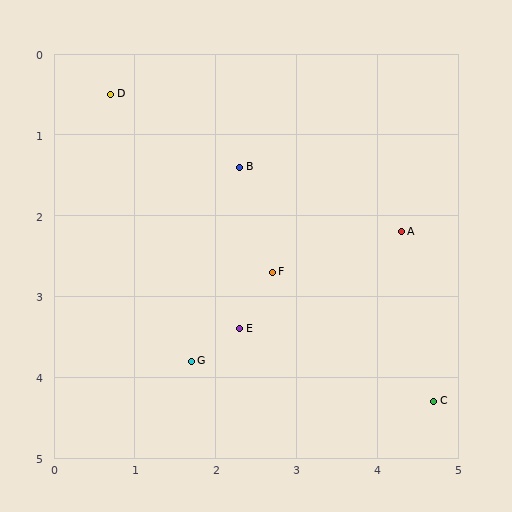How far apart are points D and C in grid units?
Points D and C are about 5.5 grid units apart.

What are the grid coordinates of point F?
Point F is at approximately (2.7, 2.7).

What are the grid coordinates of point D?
Point D is at approximately (0.7, 0.5).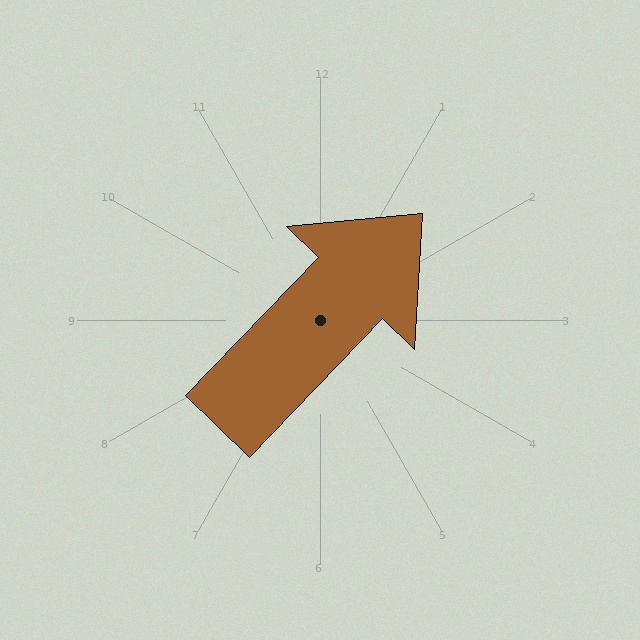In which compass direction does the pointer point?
Northeast.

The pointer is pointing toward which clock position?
Roughly 1 o'clock.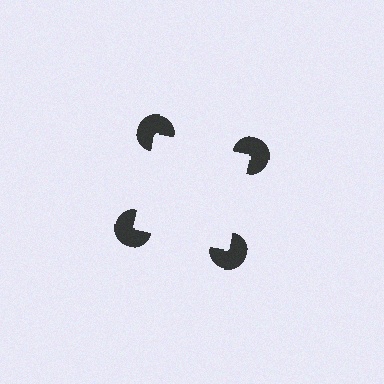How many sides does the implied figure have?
4 sides.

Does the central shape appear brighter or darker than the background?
It typically appears slightly brighter than the background, even though no actual brightness change is drawn.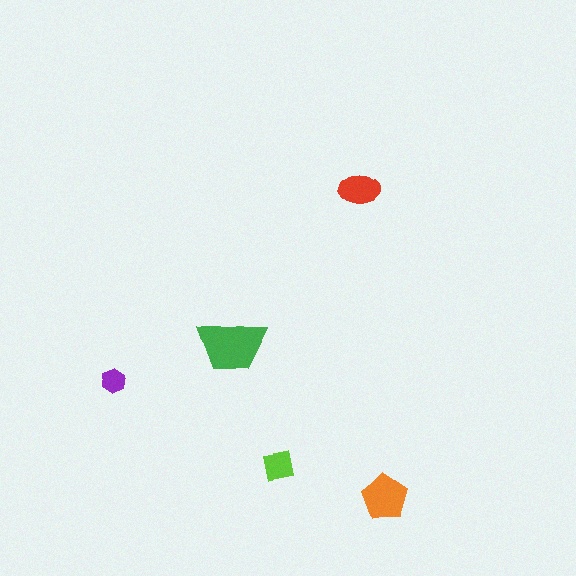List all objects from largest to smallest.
The green trapezoid, the orange pentagon, the red ellipse, the lime square, the purple hexagon.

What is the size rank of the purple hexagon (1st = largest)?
5th.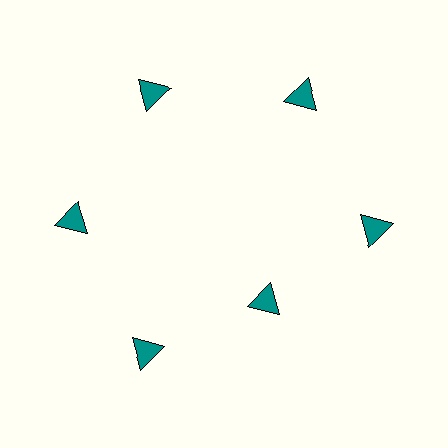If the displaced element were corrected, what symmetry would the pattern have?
It would have 6-fold rotational symmetry — the pattern would map onto itself every 60 degrees.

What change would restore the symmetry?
The symmetry would be restored by moving it outward, back onto the ring so that all 6 triangles sit at equal angles and equal distance from the center.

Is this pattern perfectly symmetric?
No. The 6 teal triangles are arranged in a ring, but one element near the 5 o'clock position is pulled inward toward the center, breaking the 6-fold rotational symmetry.